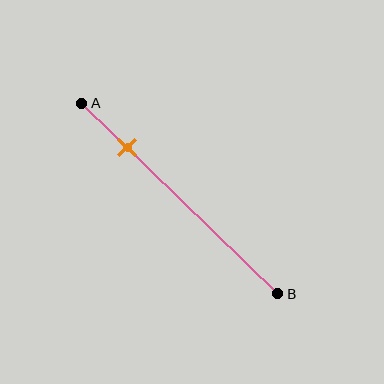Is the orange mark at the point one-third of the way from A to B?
No, the mark is at about 25% from A, not at the 33% one-third point.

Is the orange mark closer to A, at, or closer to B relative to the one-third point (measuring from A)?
The orange mark is closer to point A than the one-third point of segment AB.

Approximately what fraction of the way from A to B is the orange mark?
The orange mark is approximately 25% of the way from A to B.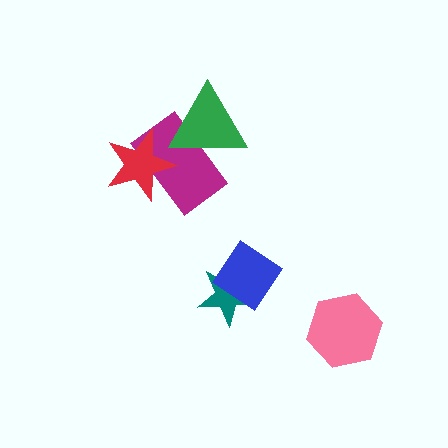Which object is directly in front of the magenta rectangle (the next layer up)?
The red star is directly in front of the magenta rectangle.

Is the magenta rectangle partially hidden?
Yes, it is partially covered by another shape.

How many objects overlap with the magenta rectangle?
2 objects overlap with the magenta rectangle.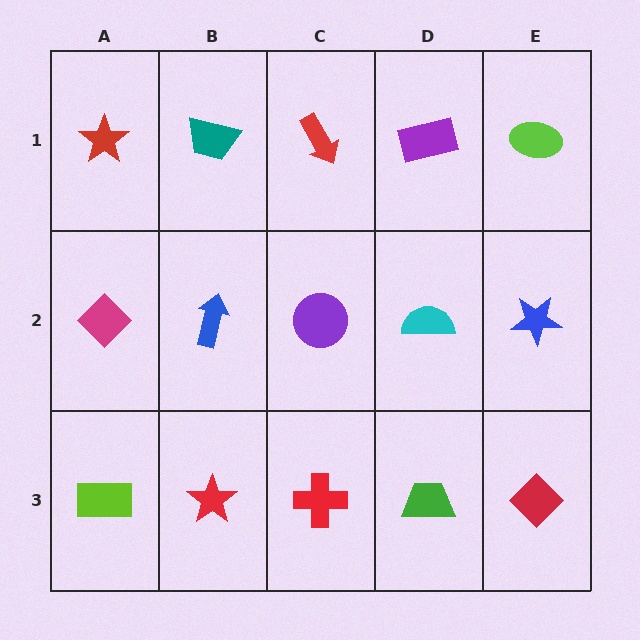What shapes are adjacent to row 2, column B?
A teal trapezoid (row 1, column B), a red star (row 3, column B), a magenta diamond (row 2, column A), a purple circle (row 2, column C).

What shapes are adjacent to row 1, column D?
A cyan semicircle (row 2, column D), a red arrow (row 1, column C), a lime ellipse (row 1, column E).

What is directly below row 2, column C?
A red cross.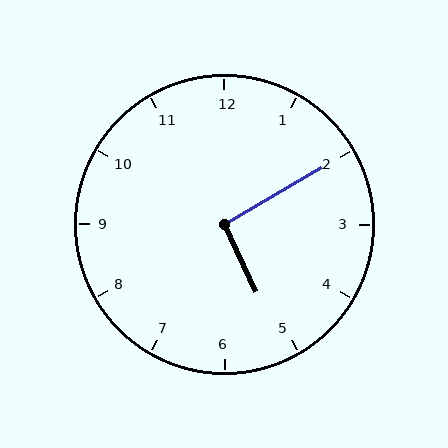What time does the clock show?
5:10.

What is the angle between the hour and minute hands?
Approximately 95 degrees.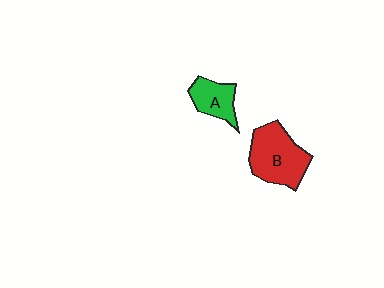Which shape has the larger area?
Shape B (red).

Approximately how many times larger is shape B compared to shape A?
Approximately 1.8 times.